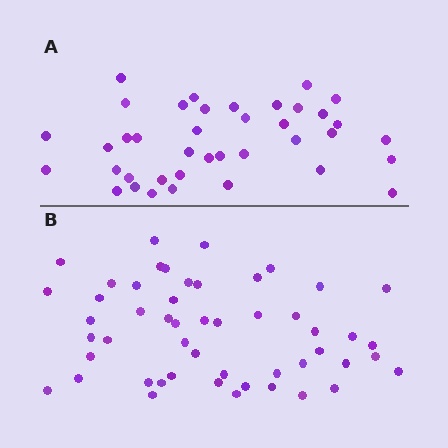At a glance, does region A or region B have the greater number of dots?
Region B (the bottom region) has more dots.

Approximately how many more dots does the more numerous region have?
Region B has roughly 12 or so more dots than region A.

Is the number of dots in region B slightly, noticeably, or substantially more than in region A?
Region B has noticeably more, but not dramatically so. The ratio is roughly 1.3 to 1.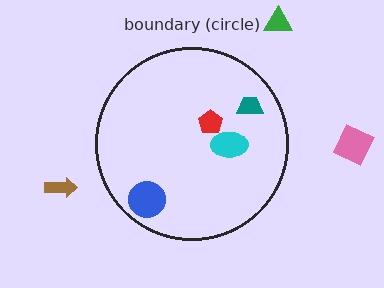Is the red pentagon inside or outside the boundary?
Inside.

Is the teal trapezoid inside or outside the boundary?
Inside.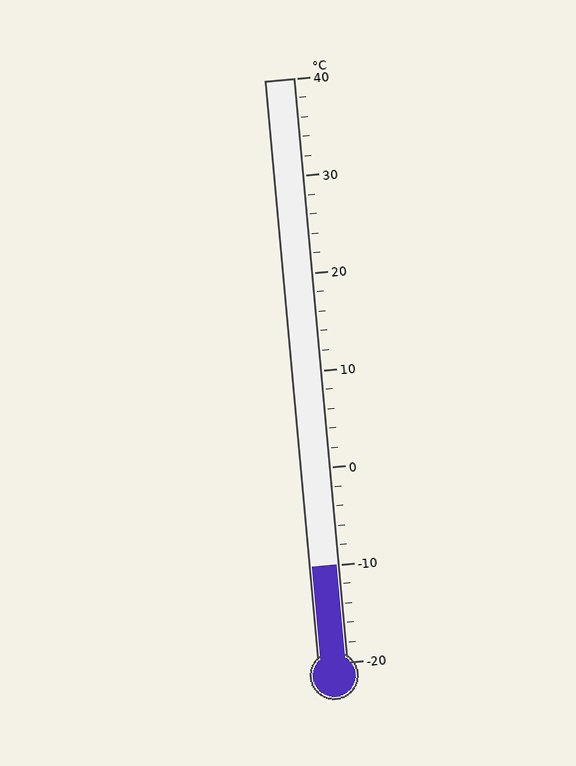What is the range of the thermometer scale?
The thermometer scale ranges from -20°C to 40°C.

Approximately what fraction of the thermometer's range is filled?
The thermometer is filled to approximately 15% of its range.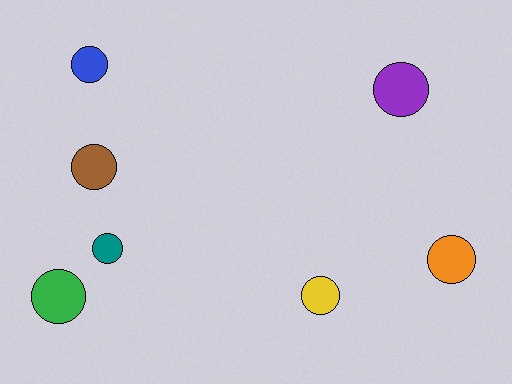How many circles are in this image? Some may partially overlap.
There are 7 circles.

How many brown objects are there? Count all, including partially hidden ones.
There is 1 brown object.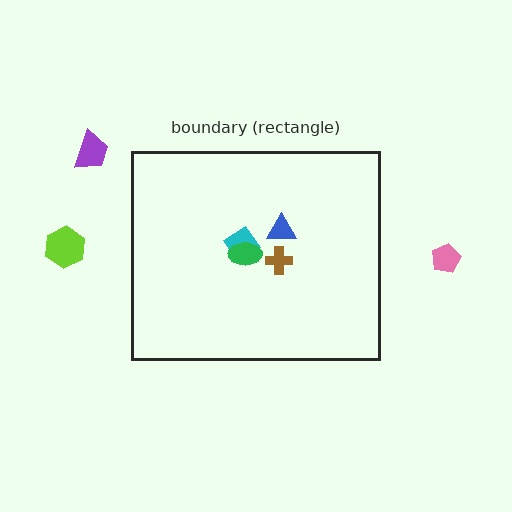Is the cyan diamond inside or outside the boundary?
Inside.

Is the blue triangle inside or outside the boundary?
Inside.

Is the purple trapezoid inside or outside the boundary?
Outside.